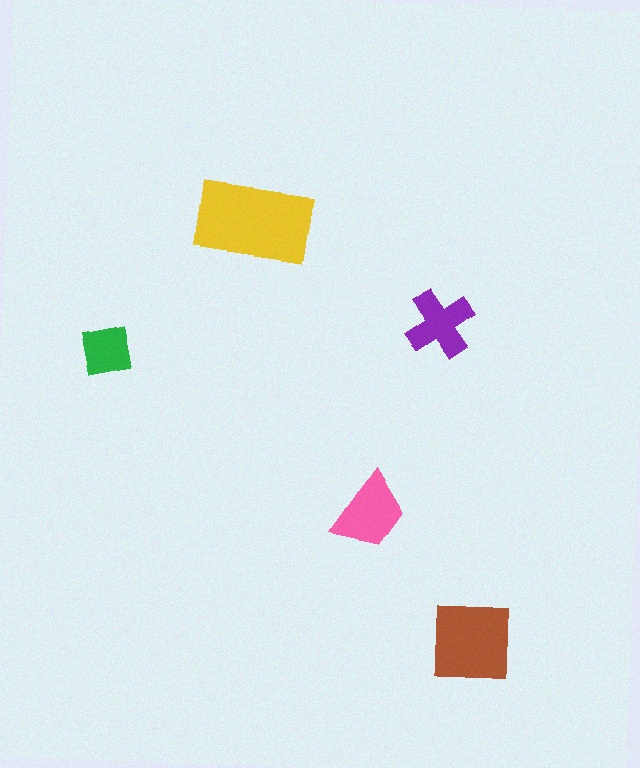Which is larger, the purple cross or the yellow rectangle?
The yellow rectangle.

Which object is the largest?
The yellow rectangle.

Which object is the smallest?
The green square.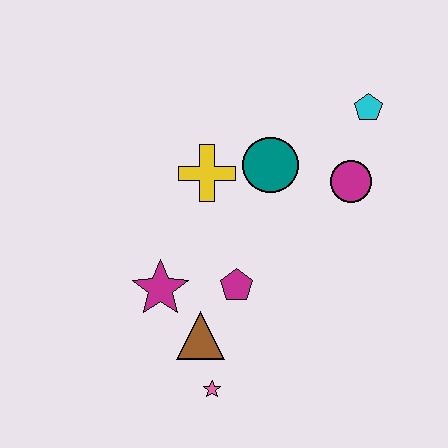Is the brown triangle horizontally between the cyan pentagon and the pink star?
No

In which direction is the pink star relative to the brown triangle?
The pink star is below the brown triangle.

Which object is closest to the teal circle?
The yellow cross is closest to the teal circle.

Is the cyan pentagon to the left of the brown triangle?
No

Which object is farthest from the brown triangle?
The cyan pentagon is farthest from the brown triangle.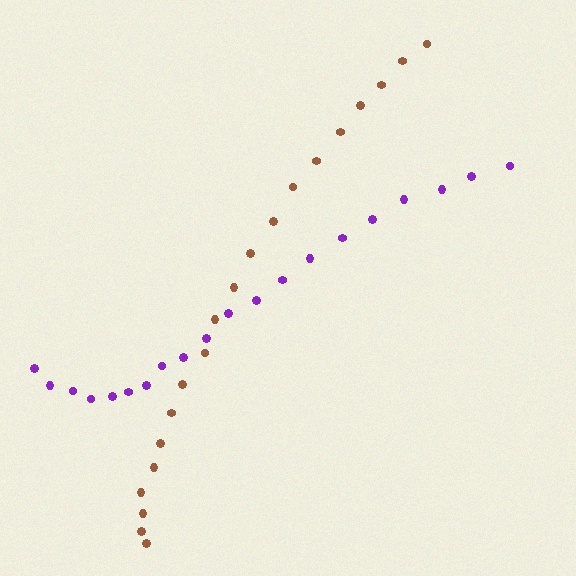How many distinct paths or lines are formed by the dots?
There are 2 distinct paths.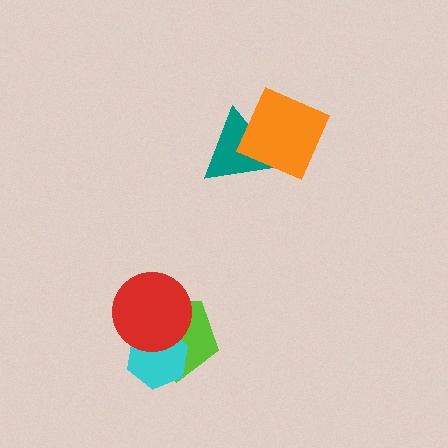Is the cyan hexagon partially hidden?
Yes, it is partially covered by another shape.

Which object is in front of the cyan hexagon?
The red circle is in front of the cyan hexagon.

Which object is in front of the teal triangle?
The orange diamond is in front of the teal triangle.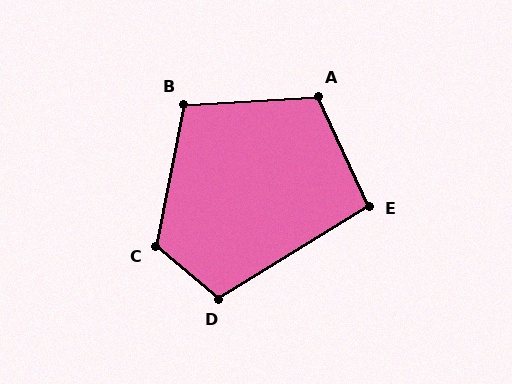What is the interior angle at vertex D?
Approximately 108 degrees (obtuse).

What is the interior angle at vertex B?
Approximately 104 degrees (obtuse).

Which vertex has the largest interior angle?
C, at approximately 119 degrees.